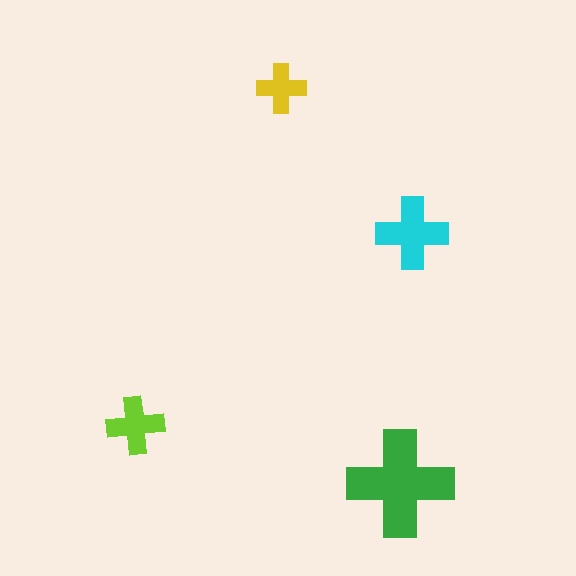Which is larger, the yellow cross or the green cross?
The green one.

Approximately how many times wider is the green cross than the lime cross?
About 2 times wider.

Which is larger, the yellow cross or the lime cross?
The lime one.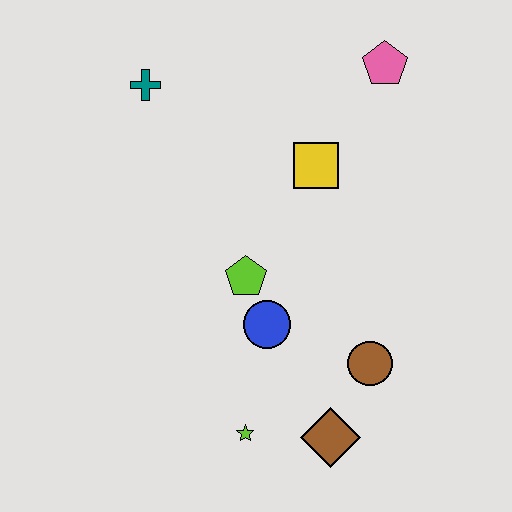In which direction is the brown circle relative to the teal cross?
The brown circle is below the teal cross.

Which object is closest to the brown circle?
The brown diamond is closest to the brown circle.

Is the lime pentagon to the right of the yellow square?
No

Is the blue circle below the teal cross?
Yes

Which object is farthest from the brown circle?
The teal cross is farthest from the brown circle.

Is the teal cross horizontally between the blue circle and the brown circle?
No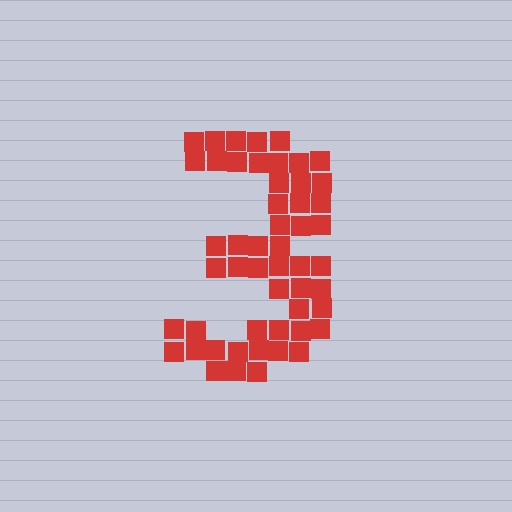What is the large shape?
The large shape is the digit 3.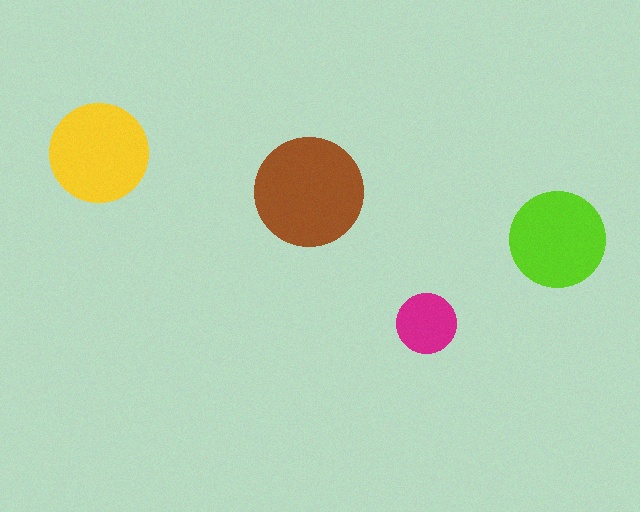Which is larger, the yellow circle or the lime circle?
The yellow one.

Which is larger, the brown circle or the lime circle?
The brown one.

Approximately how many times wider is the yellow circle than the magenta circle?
About 1.5 times wider.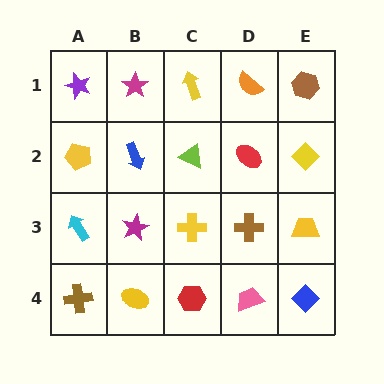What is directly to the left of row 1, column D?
A yellow arrow.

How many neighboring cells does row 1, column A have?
2.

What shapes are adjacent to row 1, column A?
A yellow pentagon (row 2, column A), a magenta star (row 1, column B).